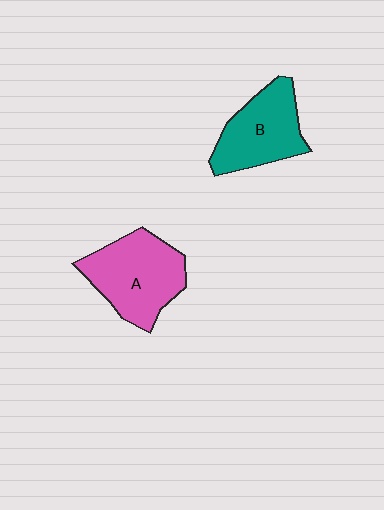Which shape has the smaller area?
Shape B (teal).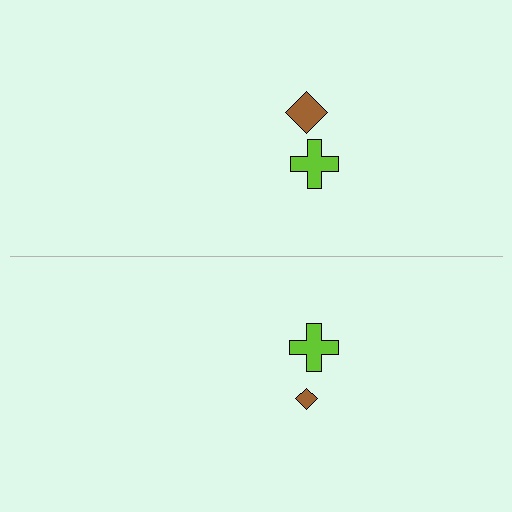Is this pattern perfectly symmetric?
No, the pattern is not perfectly symmetric. The brown diamond on the bottom side has a different size than its mirror counterpart.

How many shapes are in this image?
There are 4 shapes in this image.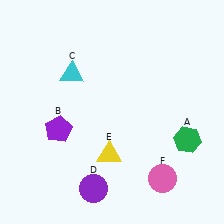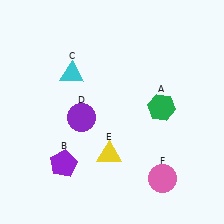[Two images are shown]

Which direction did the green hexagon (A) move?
The green hexagon (A) moved up.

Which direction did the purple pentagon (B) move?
The purple pentagon (B) moved down.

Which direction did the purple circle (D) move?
The purple circle (D) moved up.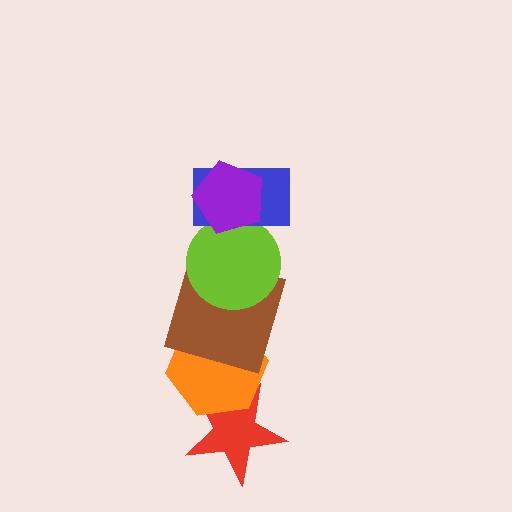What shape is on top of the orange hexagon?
The brown square is on top of the orange hexagon.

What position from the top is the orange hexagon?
The orange hexagon is 5th from the top.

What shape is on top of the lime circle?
The blue rectangle is on top of the lime circle.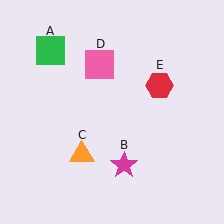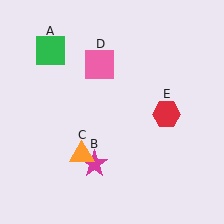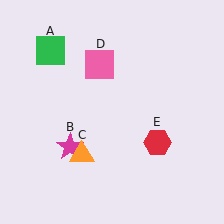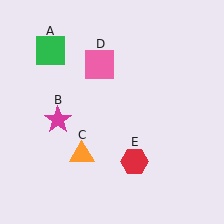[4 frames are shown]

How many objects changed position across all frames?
2 objects changed position: magenta star (object B), red hexagon (object E).